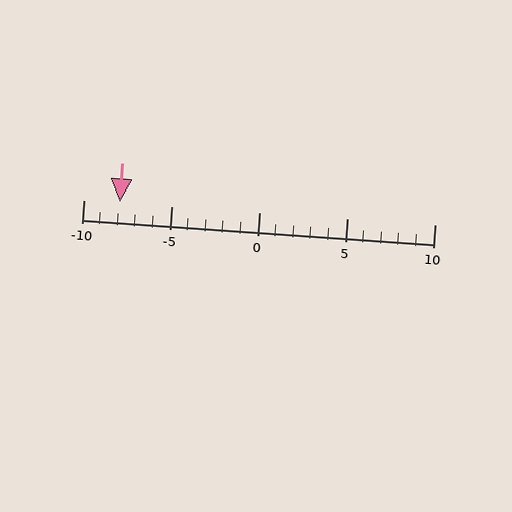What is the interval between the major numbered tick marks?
The major tick marks are spaced 5 units apart.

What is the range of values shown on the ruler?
The ruler shows values from -10 to 10.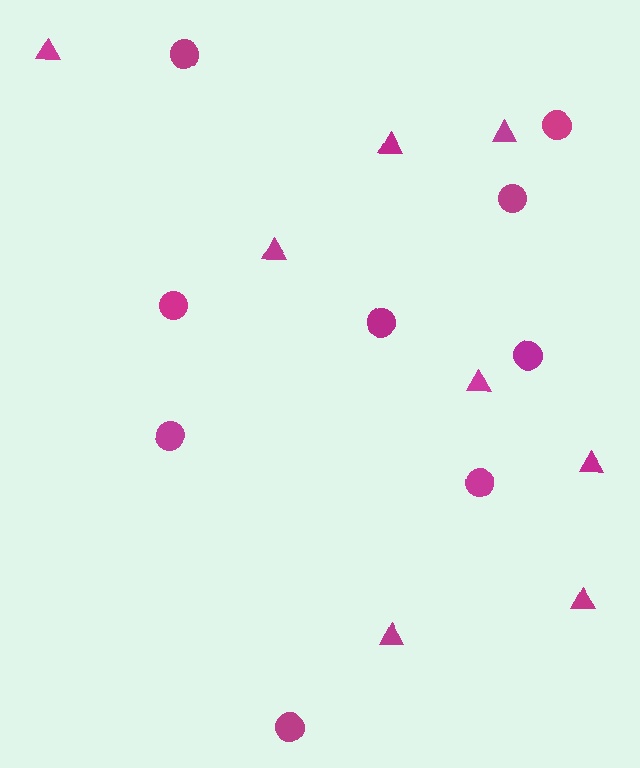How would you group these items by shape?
There are 2 groups: one group of triangles (8) and one group of circles (9).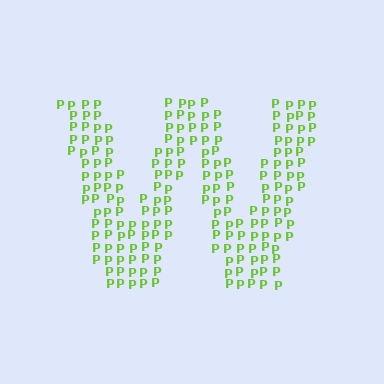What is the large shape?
The large shape is the letter W.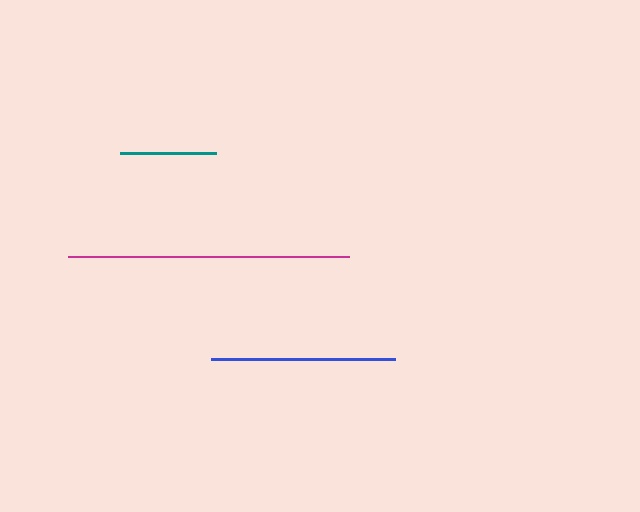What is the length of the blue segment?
The blue segment is approximately 184 pixels long.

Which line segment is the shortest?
The teal line is the shortest at approximately 96 pixels.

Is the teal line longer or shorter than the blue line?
The blue line is longer than the teal line.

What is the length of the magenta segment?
The magenta segment is approximately 281 pixels long.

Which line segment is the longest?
The magenta line is the longest at approximately 281 pixels.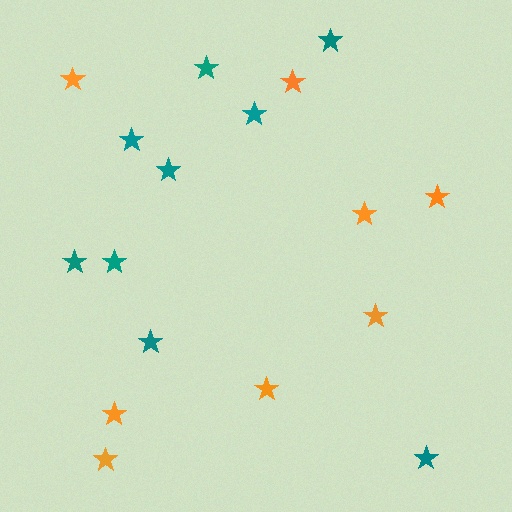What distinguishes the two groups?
There are 2 groups: one group of teal stars (9) and one group of orange stars (8).